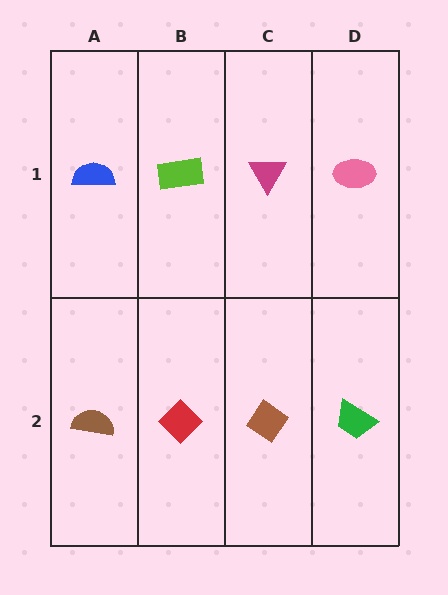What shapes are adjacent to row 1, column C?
A brown diamond (row 2, column C), a lime rectangle (row 1, column B), a pink ellipse (row 1, column D).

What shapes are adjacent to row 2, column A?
A blue semicircle (row 1, column A), a red diamond (row 2, column B).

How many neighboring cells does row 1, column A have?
2.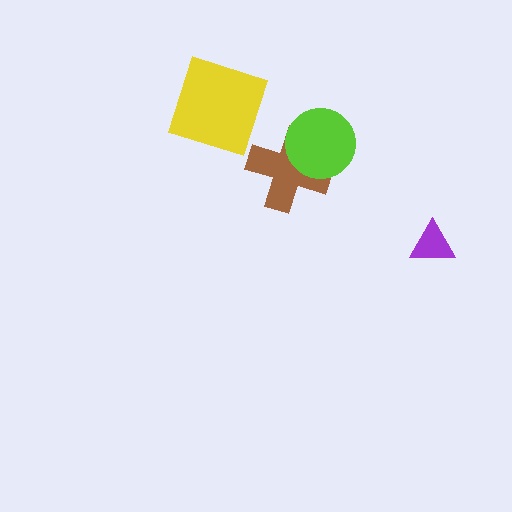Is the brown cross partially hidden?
Yes, it is partially covered by another shape.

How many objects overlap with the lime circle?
1 object overlaps with the lime circle.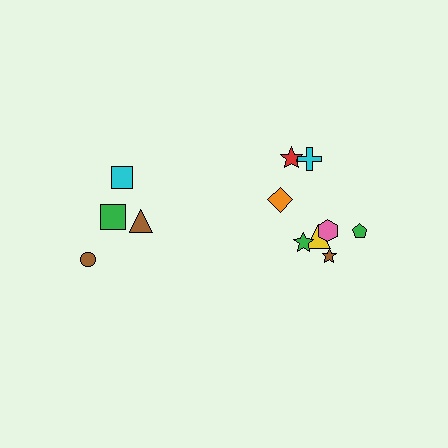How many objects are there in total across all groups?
There are 12 objects.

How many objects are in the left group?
There are 4 objects.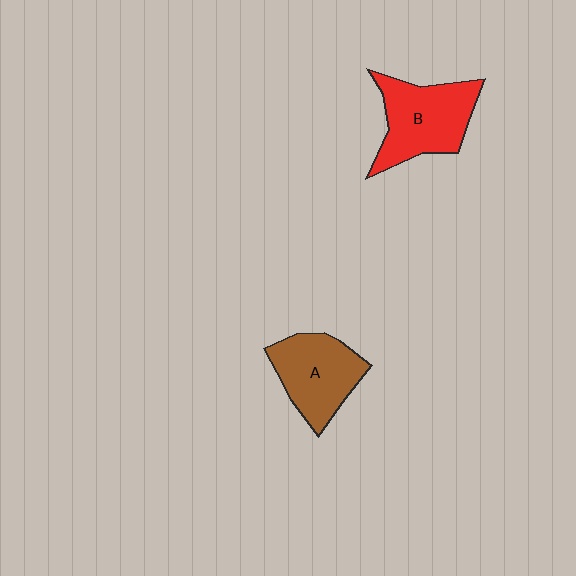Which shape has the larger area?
Shape B (red).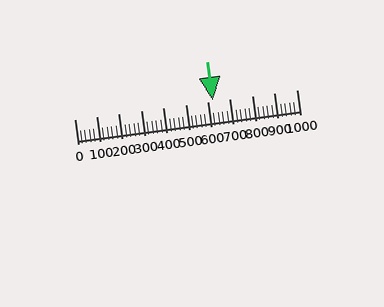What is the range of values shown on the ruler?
The ruler shows values from 0 to 1000.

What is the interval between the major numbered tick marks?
The major tick marks are spaced 100 units apart.